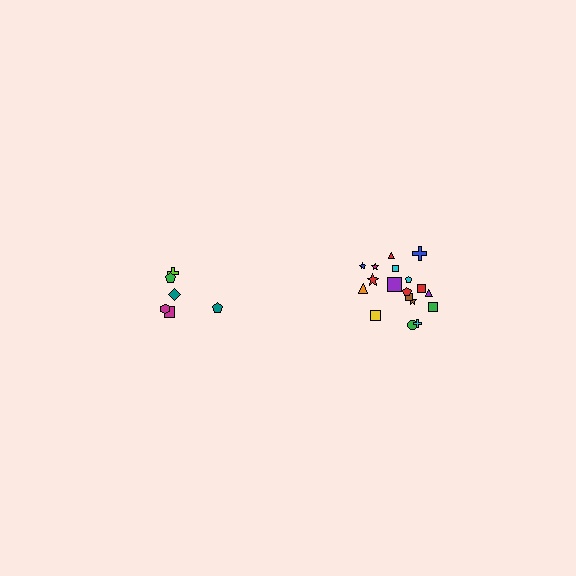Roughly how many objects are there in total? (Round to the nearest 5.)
Roughly 25 objects in total.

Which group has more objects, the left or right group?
The right group.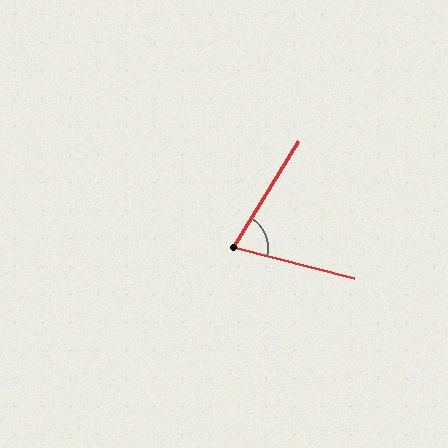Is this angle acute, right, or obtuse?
It is acute.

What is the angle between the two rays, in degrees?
Approximately 73 degrees.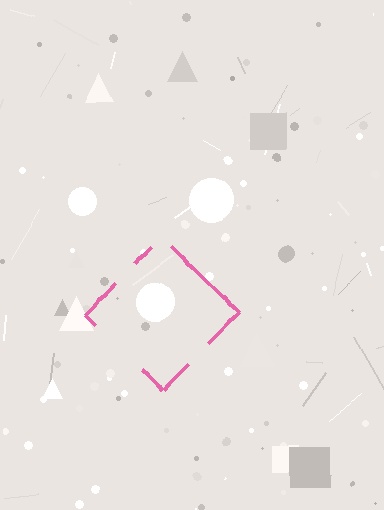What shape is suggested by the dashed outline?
The dashed outline suggests a diamond.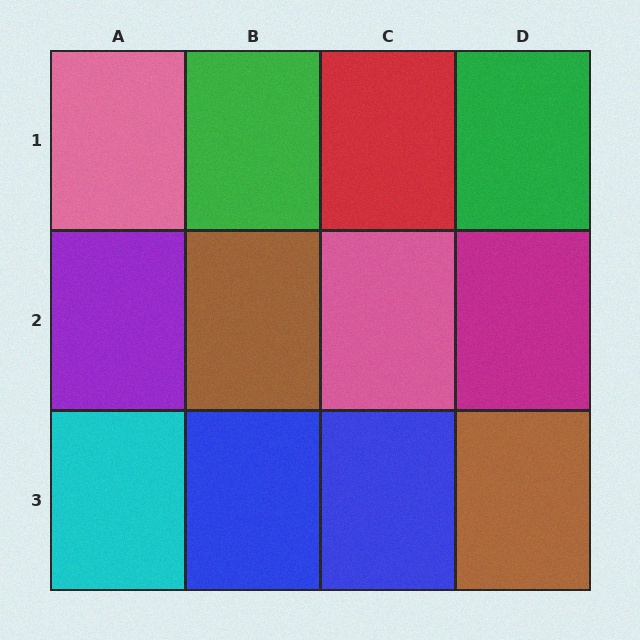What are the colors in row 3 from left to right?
Cyan, blue, blue, brown.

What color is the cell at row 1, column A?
Pink.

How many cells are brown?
2 cells are brown.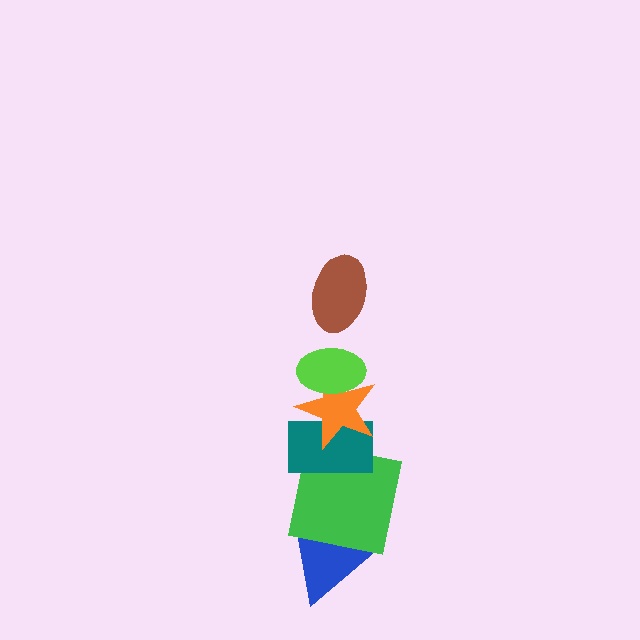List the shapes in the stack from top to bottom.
From top to bottom: the brown ellipse, the lime ellipse, the orange star, the teal rectangle, the green square, the blue triangle.